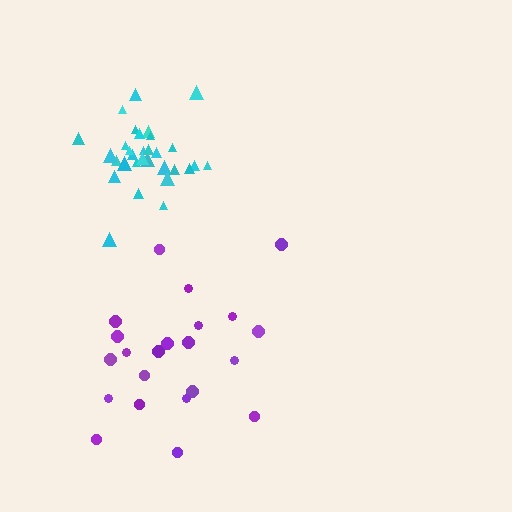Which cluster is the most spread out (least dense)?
Purple.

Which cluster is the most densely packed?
Cyan.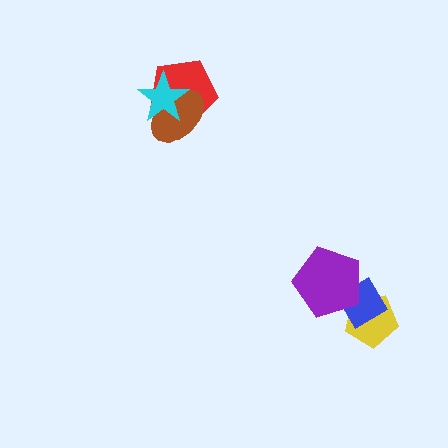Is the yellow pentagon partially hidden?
Yes, it is partially covered by another shape.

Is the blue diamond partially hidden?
Yes, it is partially covered by another shape.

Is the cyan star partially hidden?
No, no other shape covers it.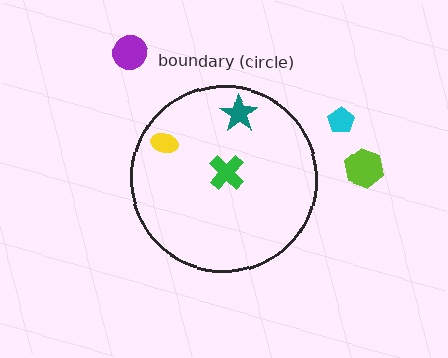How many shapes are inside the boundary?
3 inside, 3 outside.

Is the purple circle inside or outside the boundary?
Outside.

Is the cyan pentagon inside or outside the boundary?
Outside.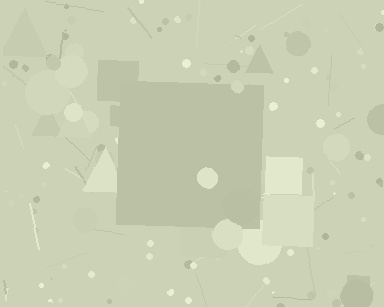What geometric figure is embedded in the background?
A square is embedded in the background.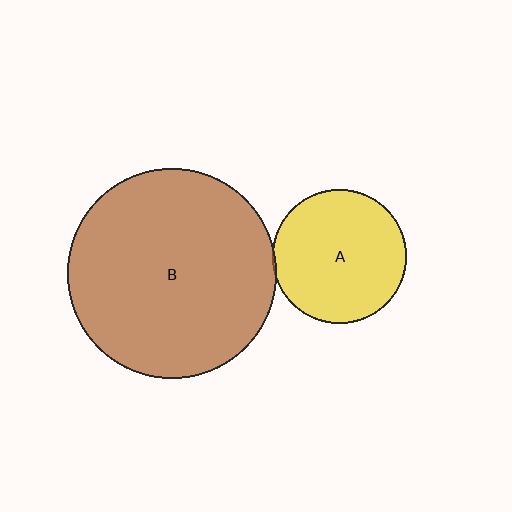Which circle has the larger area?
Circle B (brown).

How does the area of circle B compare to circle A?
Approximately 2.5 times.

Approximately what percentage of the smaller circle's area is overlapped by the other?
Approximately 5%.